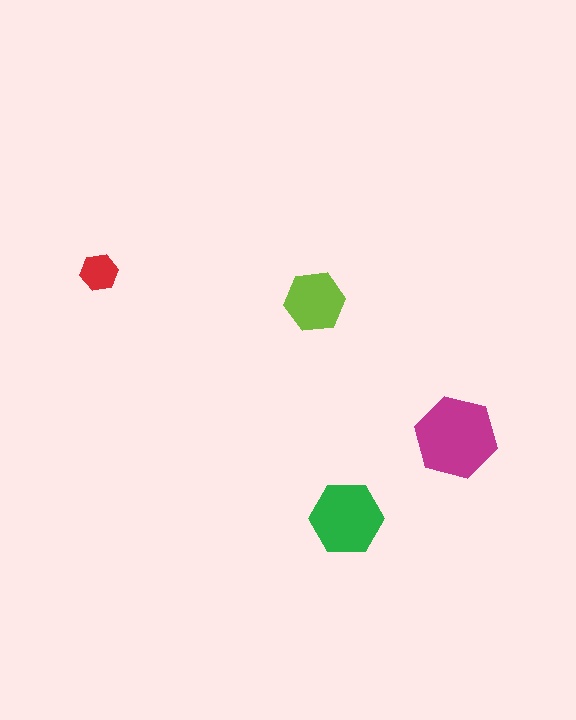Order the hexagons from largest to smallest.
the magenta one, the green one, the lime one, the red one.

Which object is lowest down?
The green hexagon is bottommost.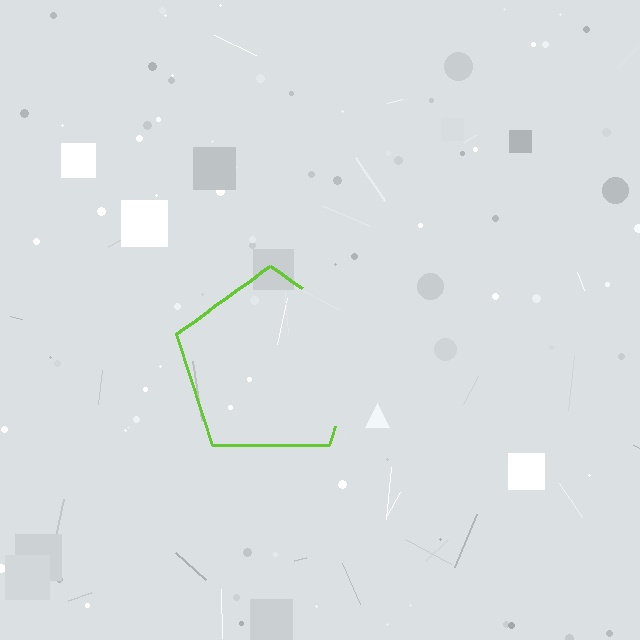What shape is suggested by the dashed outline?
The dashed outline suggests a pentagon.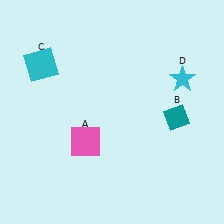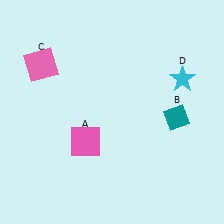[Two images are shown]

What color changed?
The square (C) changed from cyan in Image 1 to pink in Image 2.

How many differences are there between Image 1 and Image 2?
There is 1 difference between the two images.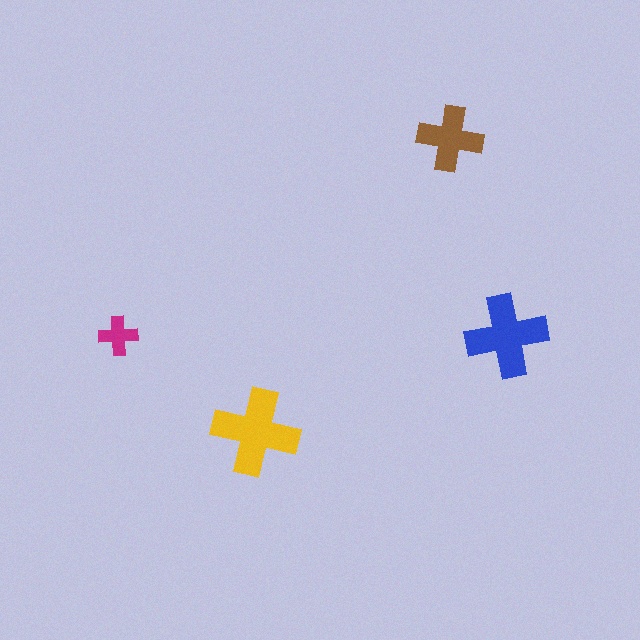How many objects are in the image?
There are 4 objects in the image.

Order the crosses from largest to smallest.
the yellow one, the blue one, the brown one, the magenta one.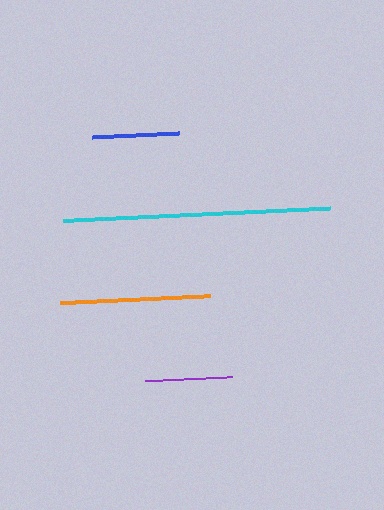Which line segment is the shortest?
The purple line is the shortest at approximately 87 pixels.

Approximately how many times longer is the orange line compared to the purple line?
The orange line is approximately 1.7 times the length of the purple line.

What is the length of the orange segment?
The orange segment is approximately 150 pixels long.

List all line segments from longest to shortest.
From longest to shortest: cyan, orange, blue, purple.